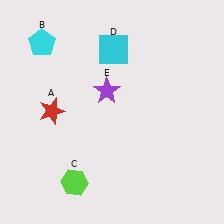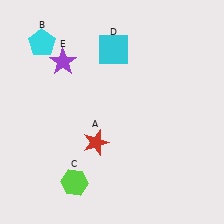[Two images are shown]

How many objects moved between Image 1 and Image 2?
2 objects moved between the two images.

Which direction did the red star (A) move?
The red star (A) moved right.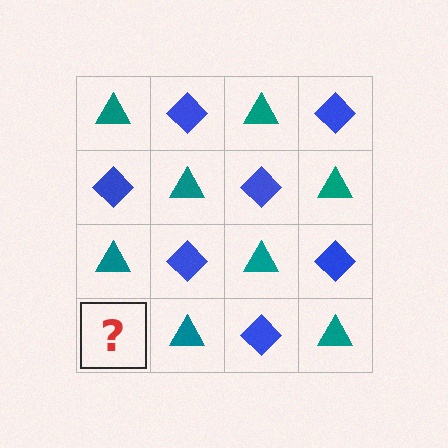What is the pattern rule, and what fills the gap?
The rule is that it alternates teal triangle and blue diamond in a checkerboard pattern. The gap should be filled with a blue diamond.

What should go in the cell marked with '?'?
The missing cell should contain a blue diamond.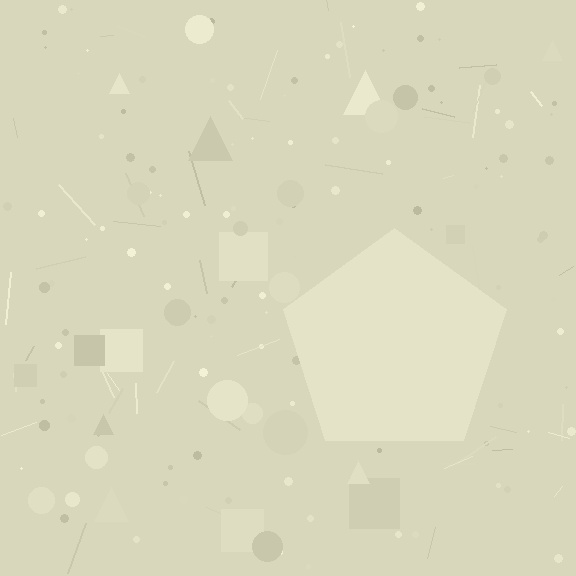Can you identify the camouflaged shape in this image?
The camouflaged shape is a pentagon.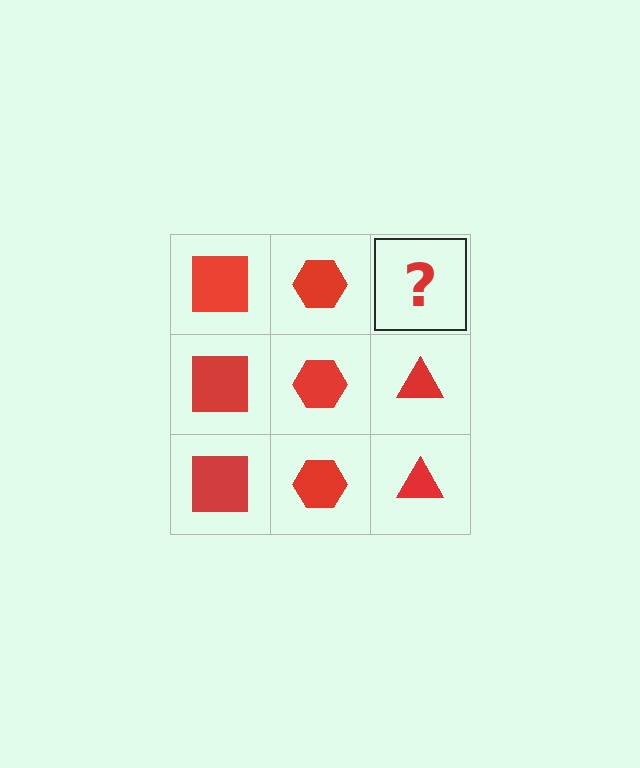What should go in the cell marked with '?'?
The missing cell should contain a red triangle.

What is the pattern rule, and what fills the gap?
The rule is that each column has a consistent shape. The gap should be filled with a red triangle.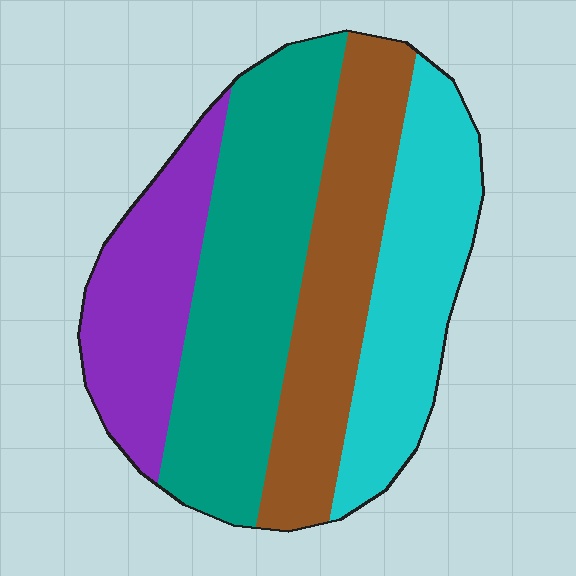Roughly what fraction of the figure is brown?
Brown covers about 25% of the figure.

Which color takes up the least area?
Purple, at roughly 20%.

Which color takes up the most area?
Teal, at roughly 35%.